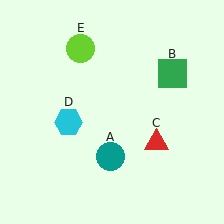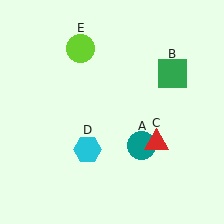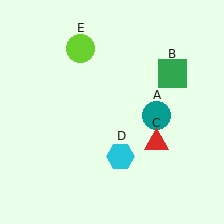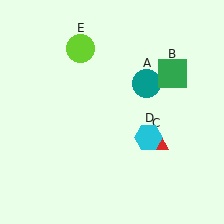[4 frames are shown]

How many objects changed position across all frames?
2 objects changed position: teal circle (object A), cyan hexagon (object D).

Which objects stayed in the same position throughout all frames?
Green square (object B) and red triangle (object C) and lime circle (object E) remained stationary.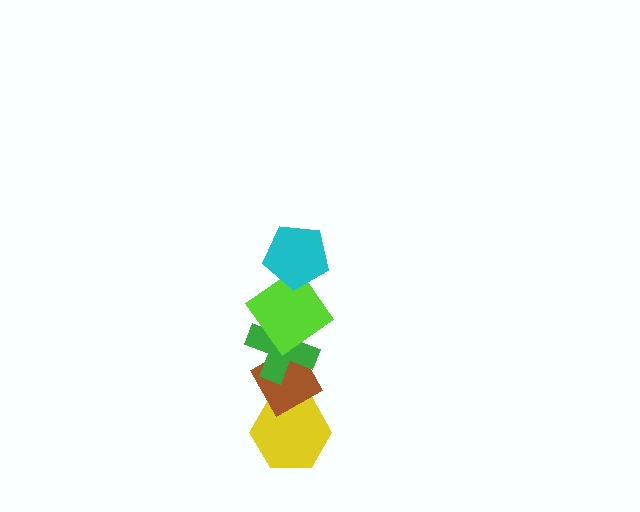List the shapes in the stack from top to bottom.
From top to bottom: the cyan pentagon, the lime diamond, the green cross, the brown diamond, the yellow hexagon.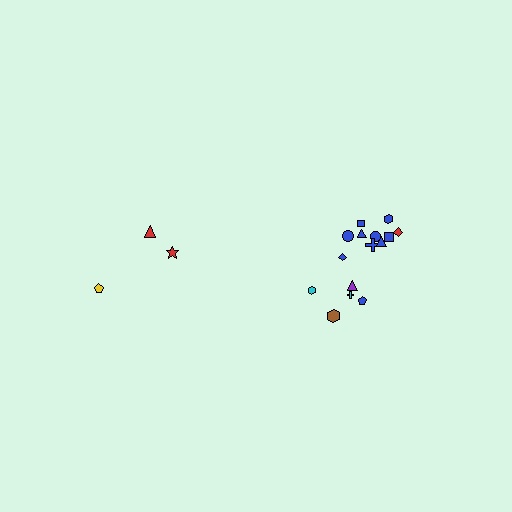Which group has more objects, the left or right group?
The right group.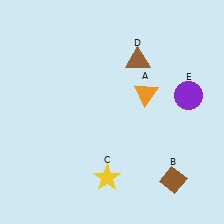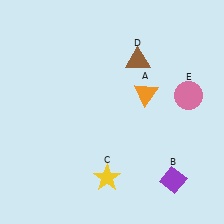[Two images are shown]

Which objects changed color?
B changed from brown to purple. E changed from purple to pink.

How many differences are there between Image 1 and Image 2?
There are 2 differences between the two images.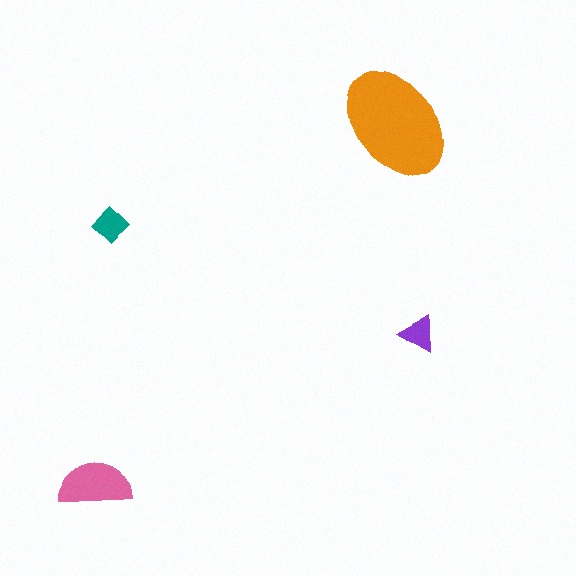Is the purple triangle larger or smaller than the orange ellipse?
Smaller.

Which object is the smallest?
The purple triangle.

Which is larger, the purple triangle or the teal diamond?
The teal diamond.